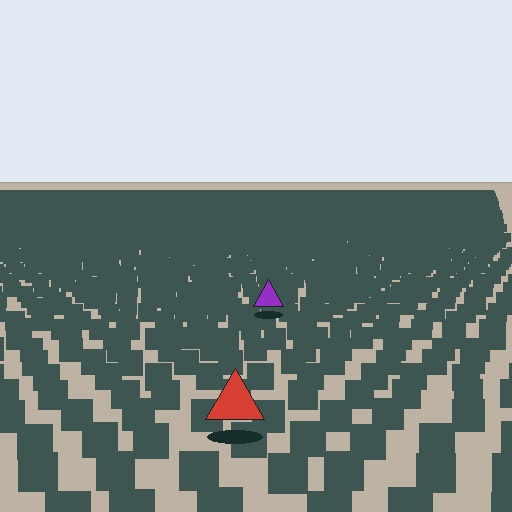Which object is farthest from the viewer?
The purple triangle is farthest from the viewer. It appears smaller and the ground texture around it is denser.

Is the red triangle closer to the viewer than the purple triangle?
Yes. The red triangle is closer — you can tell from the texture gradient: the ground texture is coarser near it.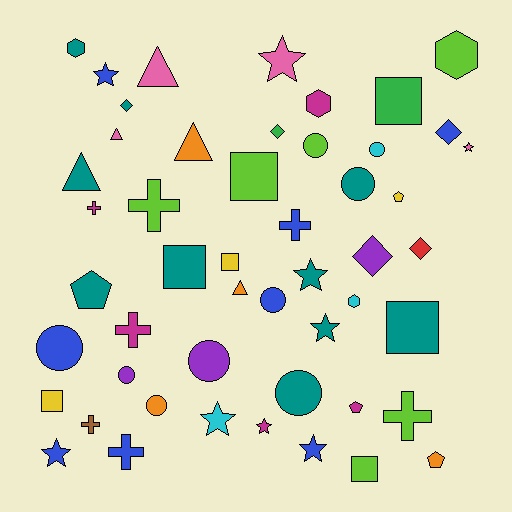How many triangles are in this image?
There are 5 triangles.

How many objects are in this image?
There are 50 objects.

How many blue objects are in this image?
There are 8 blue objects.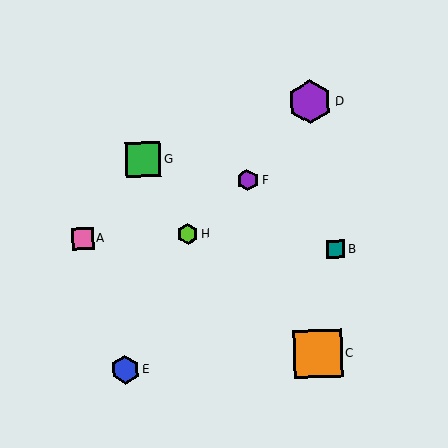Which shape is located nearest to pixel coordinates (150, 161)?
The green square (labeled G) at (143, 160) is nearest to that location.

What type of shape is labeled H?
Shape H is a lime hexagon.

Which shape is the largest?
The orange square (labeled C) is the largest.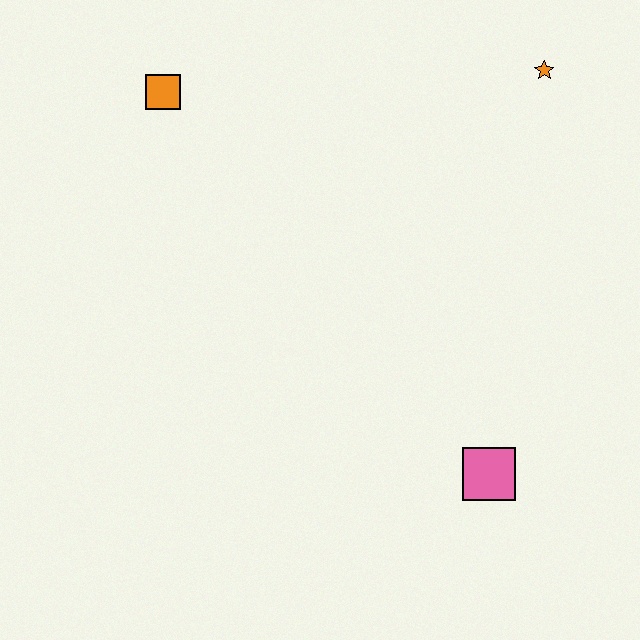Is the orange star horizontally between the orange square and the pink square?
No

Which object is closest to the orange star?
The orange square is closest to the orange star.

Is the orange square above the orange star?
No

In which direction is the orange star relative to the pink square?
The orange star is above the pink square.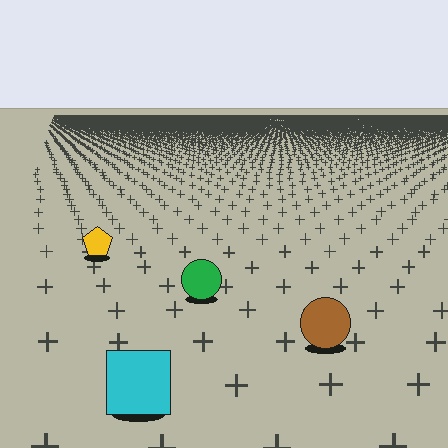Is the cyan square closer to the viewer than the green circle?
Yes. The cyan square is closer — you can tell from the texture gradient: the ground texture is coarser near it.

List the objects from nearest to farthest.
From nearest to farthest: the cyan square, the brown circle, the green circle, the yellow pentagon.